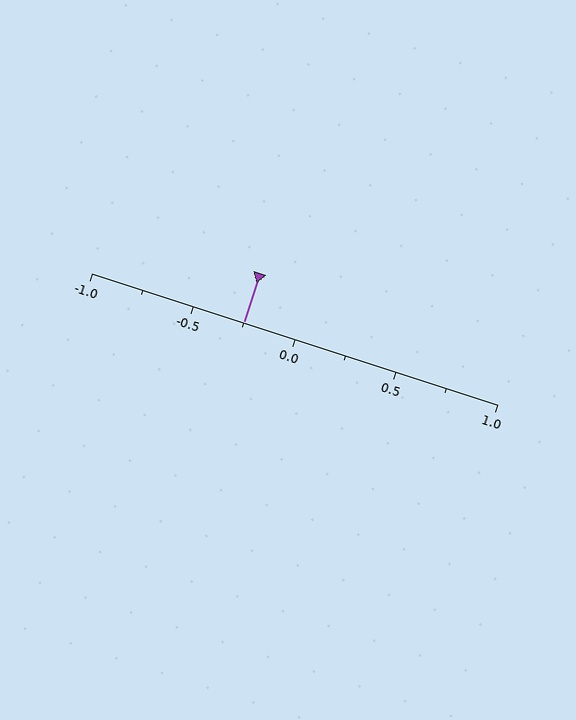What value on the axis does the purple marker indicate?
The marker indicates approximately -0.25.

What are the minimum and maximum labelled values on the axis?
The axis runs from -1.0 to 1.0.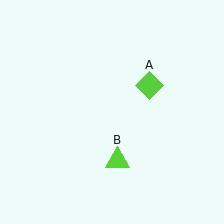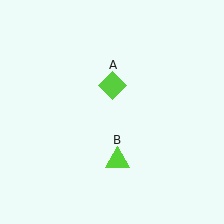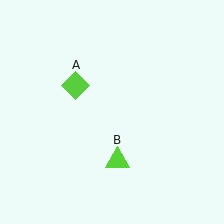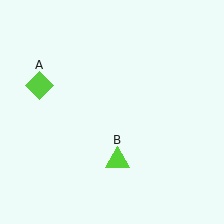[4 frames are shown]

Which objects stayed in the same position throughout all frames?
Lime triangle (object B) remained stationary.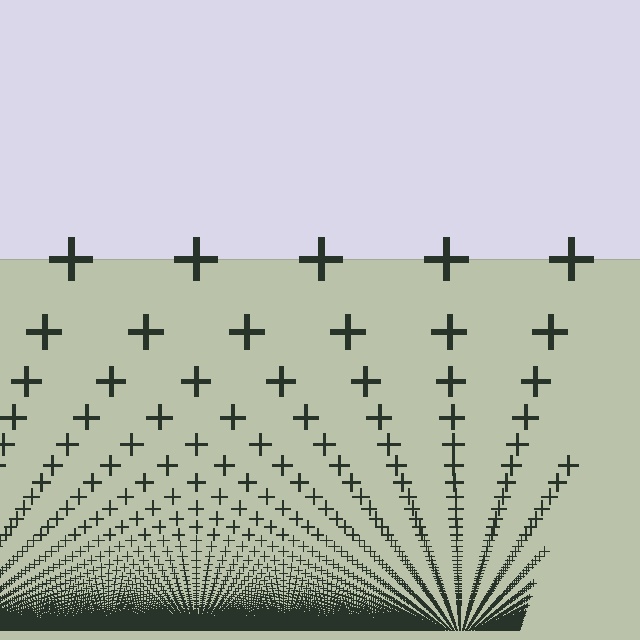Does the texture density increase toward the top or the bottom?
Density increases toward the bottom.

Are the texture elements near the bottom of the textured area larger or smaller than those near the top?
Smaller. The gradient is inverted — elements near the bottom are smaller and denser.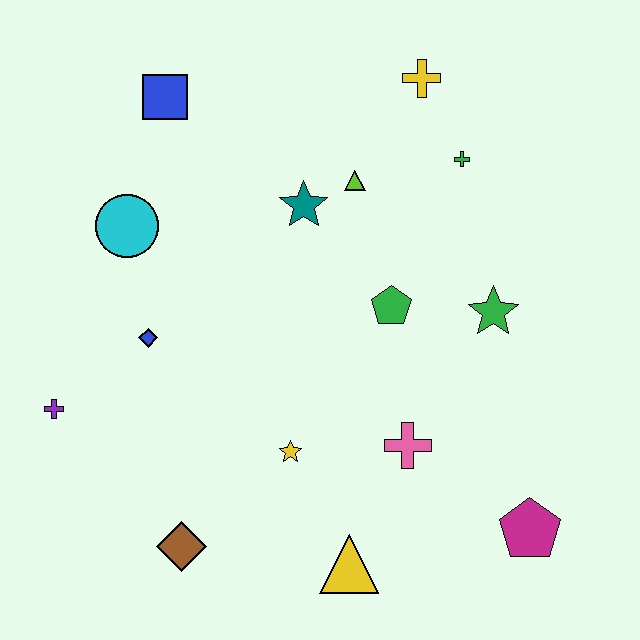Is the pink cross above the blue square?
No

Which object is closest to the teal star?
The lime triangle is closest to the teal star.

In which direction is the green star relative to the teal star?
The green star is to the right of the teal star.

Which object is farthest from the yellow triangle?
The blue square is farthest from the yellow triangle.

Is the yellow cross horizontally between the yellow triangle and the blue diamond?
No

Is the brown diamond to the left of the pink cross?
Yes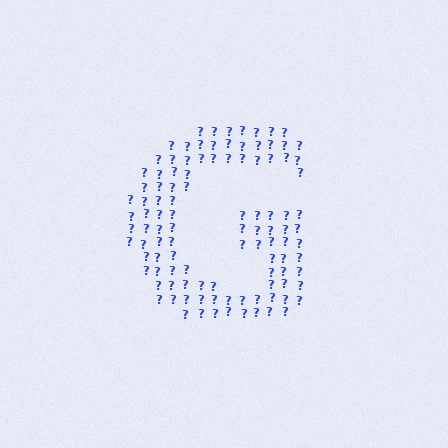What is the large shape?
The large shape is the letter G.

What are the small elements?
The small elements are question marks.